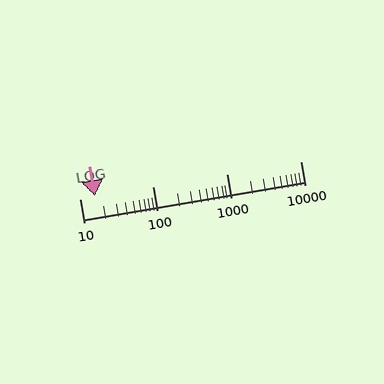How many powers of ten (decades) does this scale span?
The scale spans 3 decades, from 10 to 10000.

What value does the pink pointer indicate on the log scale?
The pointer indicates approximately 16.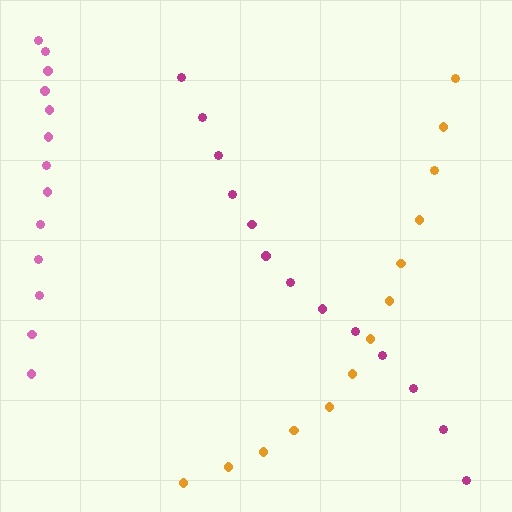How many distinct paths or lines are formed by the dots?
There are 3 distinct paths.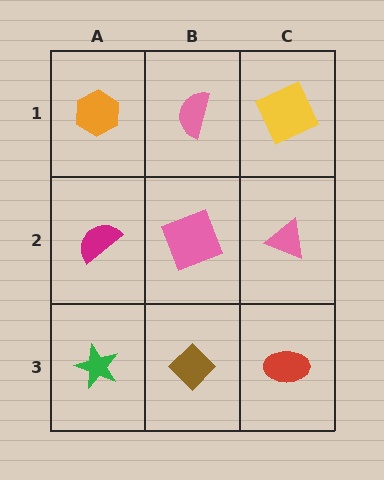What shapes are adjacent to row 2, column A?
An orange hexagon (row 1, column A), a green star (row 3, column A), a pink square (row 2, column B).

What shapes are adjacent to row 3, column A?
A magenta semicircle (row 2, column A), a brown diamond (row 3, column B).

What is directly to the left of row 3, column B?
A green star.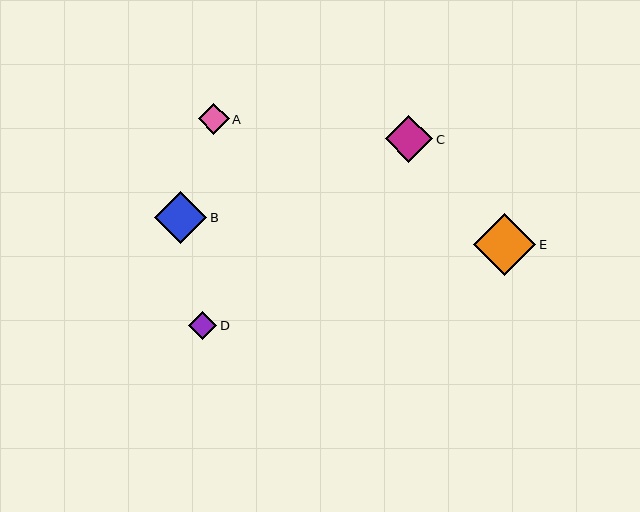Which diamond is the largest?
Diamond E is the largest with a size of approximately 62 pixels.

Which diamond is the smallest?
Diamond D is the smallest with a size of approximately 28 pixels.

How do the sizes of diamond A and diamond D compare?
Diamond A and diamond D are approximately the same size.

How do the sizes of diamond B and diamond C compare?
Diamond B and diamond C are approximately the same size.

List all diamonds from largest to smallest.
From largest to smallest: E, B, C, A, D.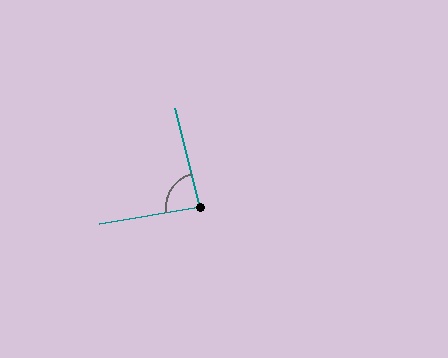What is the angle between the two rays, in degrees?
Approximately 85 degrees.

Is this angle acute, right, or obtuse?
It is acute.